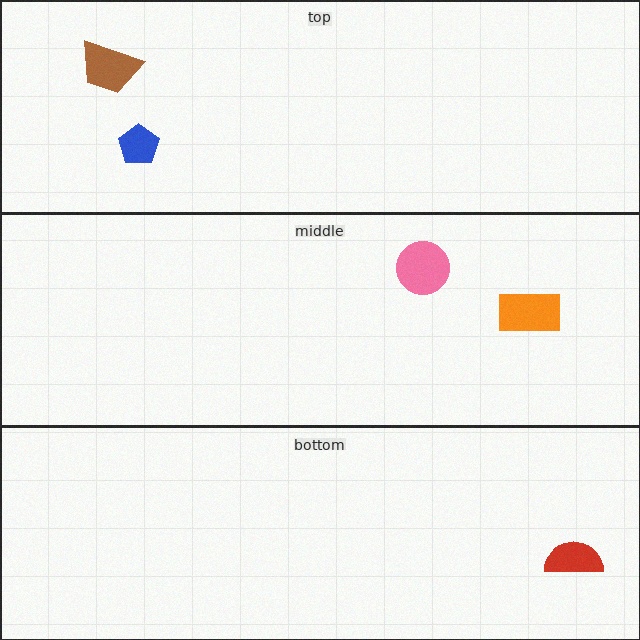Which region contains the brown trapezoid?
The top region.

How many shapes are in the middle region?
2.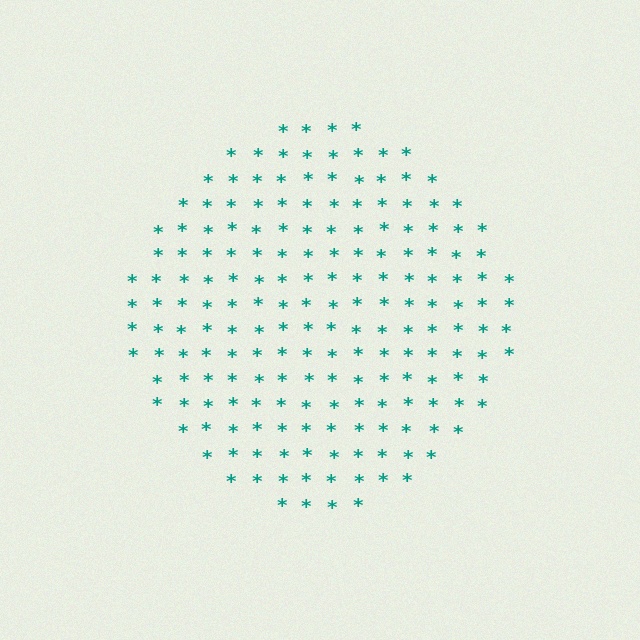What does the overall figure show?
The overall figure shows a circle.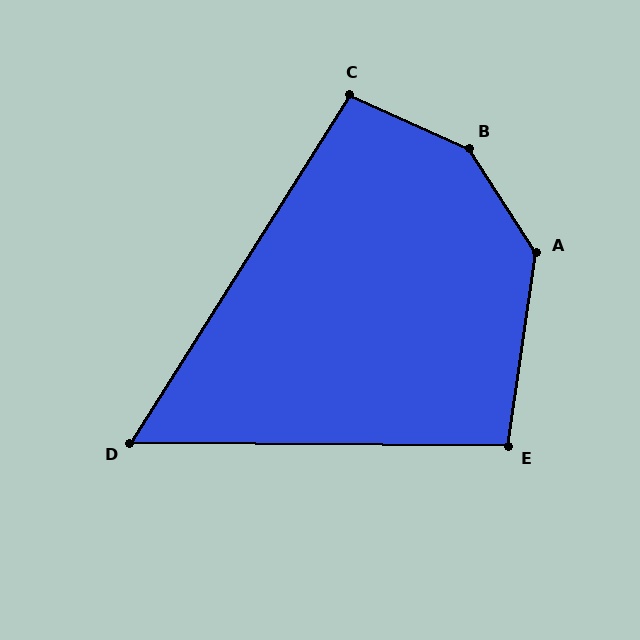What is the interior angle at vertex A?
Approximately 139 degrees (obtuse).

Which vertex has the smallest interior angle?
D, at approximately 58 degrees.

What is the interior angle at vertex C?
Approximately 98 degrees (obtuse).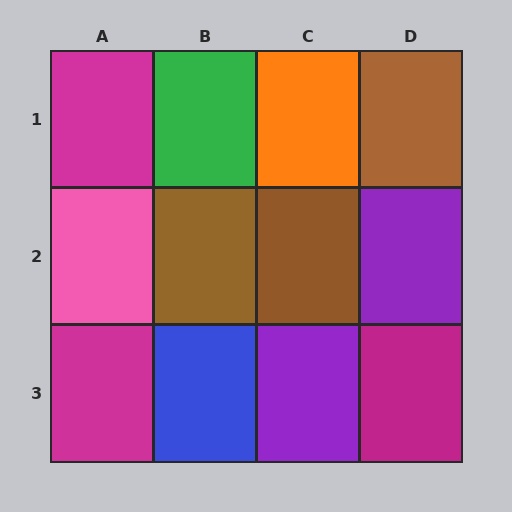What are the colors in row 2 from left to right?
Pink, brown, brown, purple.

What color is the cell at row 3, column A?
Magenta.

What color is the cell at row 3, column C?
Purple.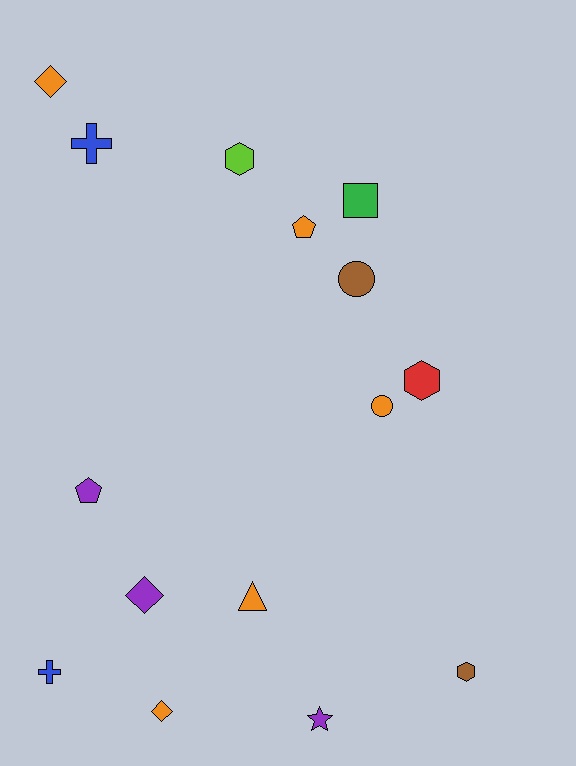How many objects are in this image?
There are 15 objects.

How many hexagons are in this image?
There are 3 hexagons.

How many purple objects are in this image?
There are 3 purple objects.